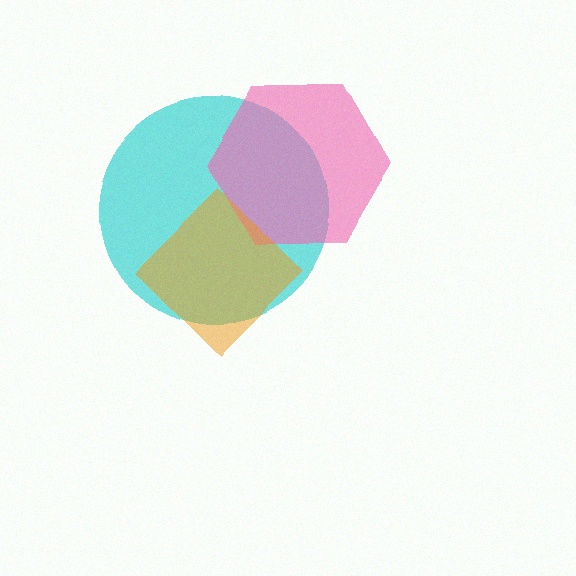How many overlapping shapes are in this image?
There are 3 overlapping shapes in the image.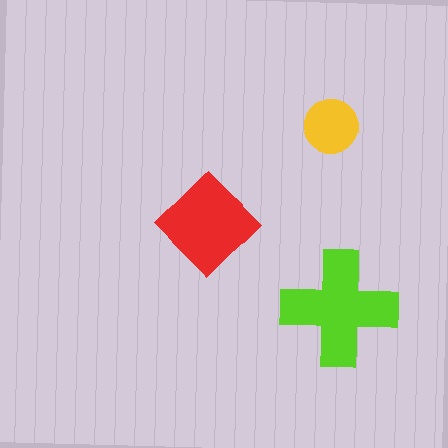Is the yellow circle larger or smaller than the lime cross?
Smaller.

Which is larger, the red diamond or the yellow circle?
The red diamond.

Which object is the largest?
The lime cross.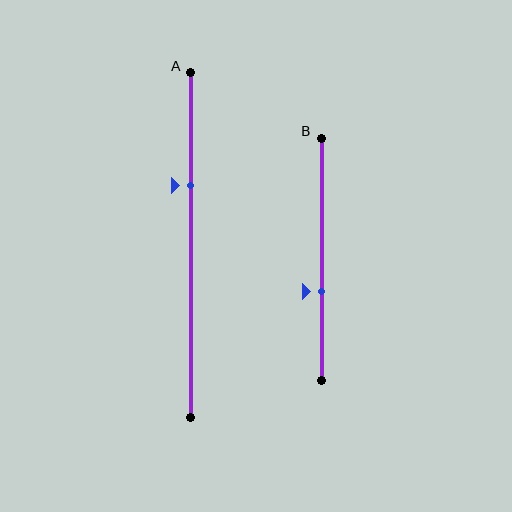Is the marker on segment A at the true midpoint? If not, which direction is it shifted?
No, the marker on segment A is shifted upward by about 17% of the segment length.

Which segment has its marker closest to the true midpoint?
Segment B has its marker closest to the true midpoint.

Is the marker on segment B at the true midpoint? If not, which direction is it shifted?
No, the marker on segment B is shifted downward by about 13% of the segment length.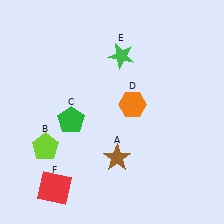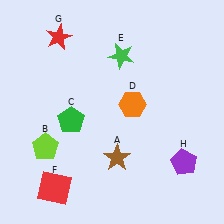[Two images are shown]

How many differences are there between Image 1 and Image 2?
There are 2 differences between the two images.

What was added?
A red star (G), a purple pentagon (H) were added in Image 2.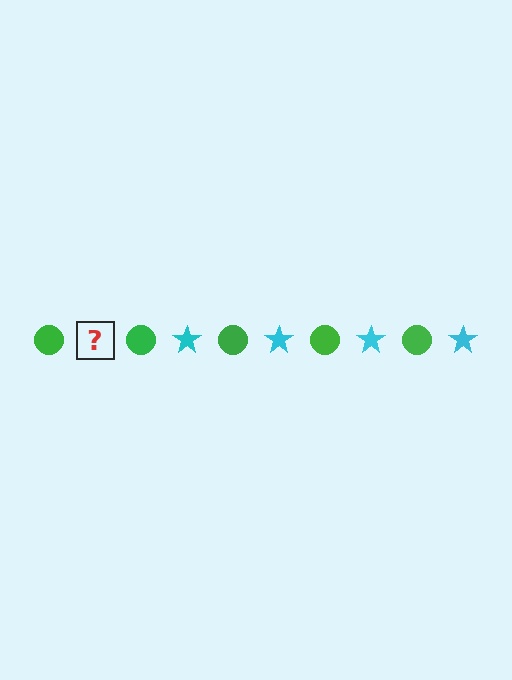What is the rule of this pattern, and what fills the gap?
The rule is that the pattern alternates between green circle and cyan star. The gap should be filled with a cyan star.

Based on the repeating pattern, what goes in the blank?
The blank should be a cyan star.